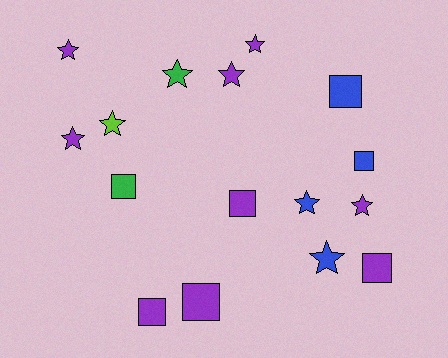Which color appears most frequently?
Purple, with 9 objects.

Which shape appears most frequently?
Star, with 9 objects.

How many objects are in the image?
There are 16 objects.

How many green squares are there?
There is 1 green square.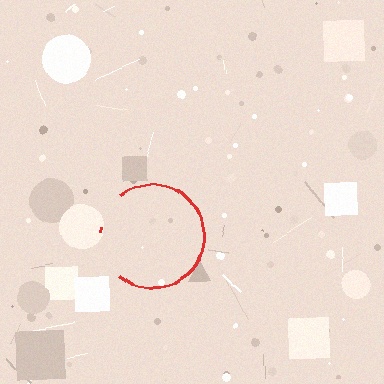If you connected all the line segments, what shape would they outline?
They would outline a circle.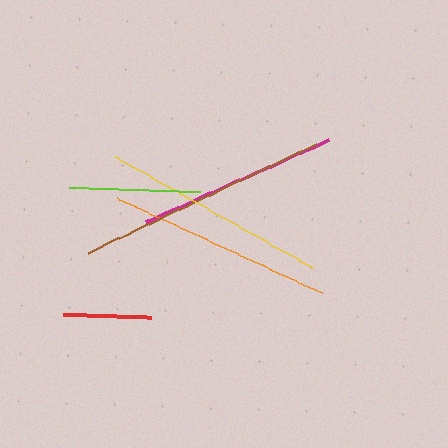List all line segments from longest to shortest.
From longest to shortest: brown, yellow, orange, magenta, lime, red.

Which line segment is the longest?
The brown line is the longest at approximately 252 pixels.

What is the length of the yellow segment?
The yellow segment is approximately 226 pixels long.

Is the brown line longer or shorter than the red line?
The brown line is longer than the red line.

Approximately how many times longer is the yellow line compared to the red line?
The yellow line is approximately 2.6 times the length of the red line.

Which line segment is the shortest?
The red line is the shortest at approximately 88 pixels.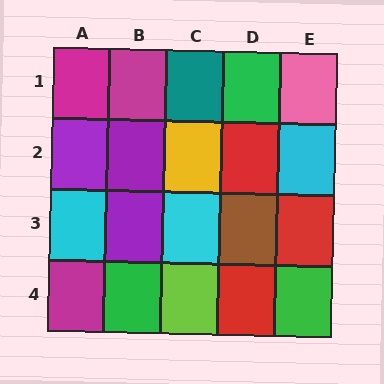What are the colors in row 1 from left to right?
Magenta, magenta, teal, green, pink.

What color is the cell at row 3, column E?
Red.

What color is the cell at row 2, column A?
Purple.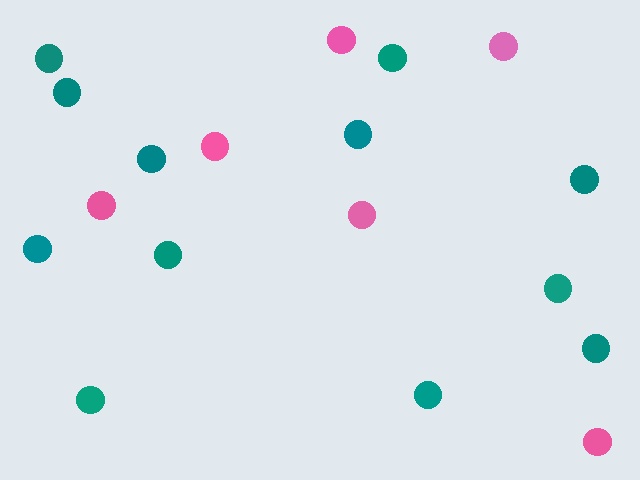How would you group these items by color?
There are 2 groups: one group of teal circles (12) and one group of pink circles (6).